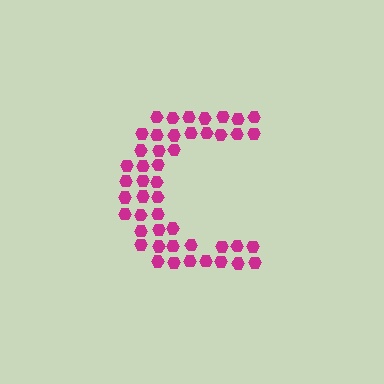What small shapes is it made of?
It is made of small hexagons.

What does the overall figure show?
The overall figure shows the letter C.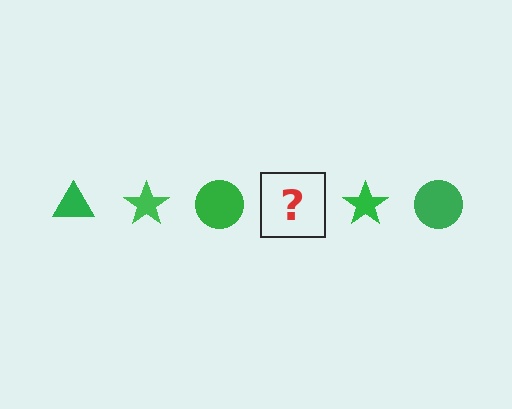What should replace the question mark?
The question mark should be replaced with a green triangle.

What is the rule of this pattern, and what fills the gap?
The rule is that the pattern cycles through triangle, star, circle shapes in green. The gap should be filled with a green triangle.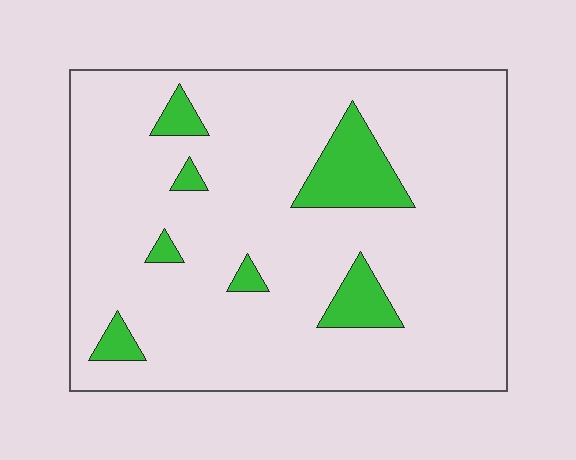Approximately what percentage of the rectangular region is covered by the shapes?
Approximately 10%.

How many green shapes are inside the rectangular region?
7.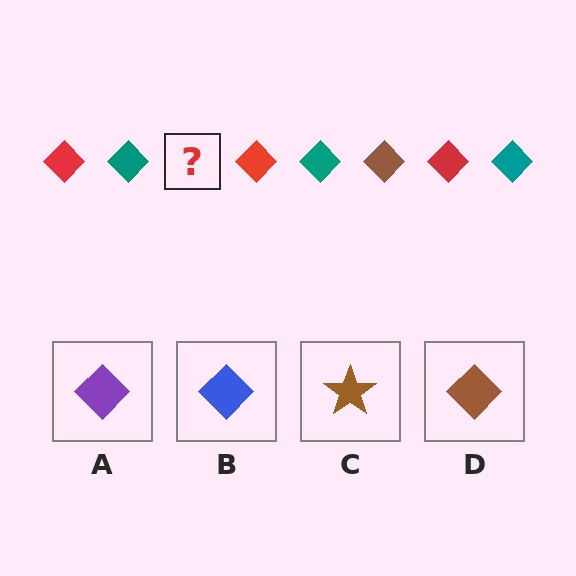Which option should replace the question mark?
Option D.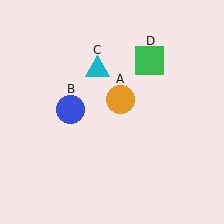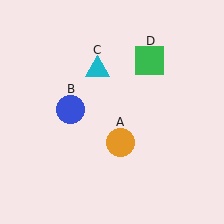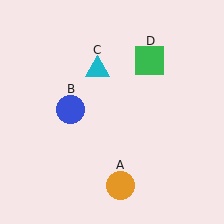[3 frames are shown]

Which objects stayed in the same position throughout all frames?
Blue circle (object B) and cyan triangle (object C) and green square (object D) remained stationary.